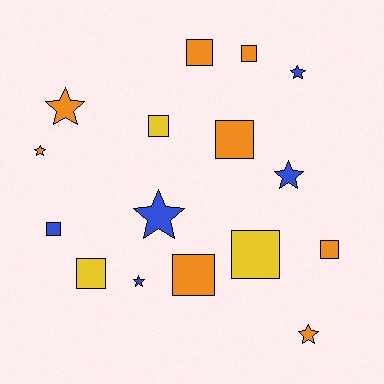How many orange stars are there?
There are 3 orange stars.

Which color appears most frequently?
Orange, with 8 objects.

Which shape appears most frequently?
Square, with 9 objects.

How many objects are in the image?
There are 16 objects.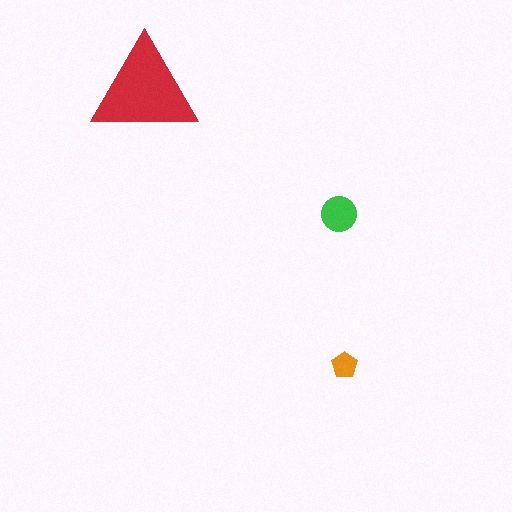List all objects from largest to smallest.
The red triangle, the green circle, the orange pentagon.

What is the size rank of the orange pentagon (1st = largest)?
3rd.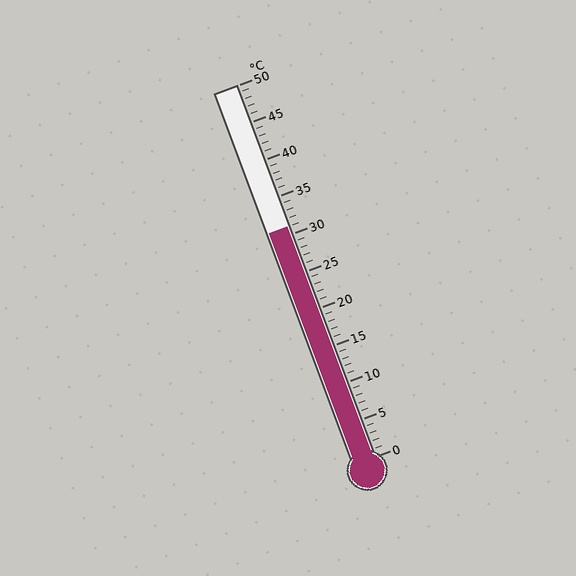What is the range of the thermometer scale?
The thermometer scale ranges from 0°C to 50°C.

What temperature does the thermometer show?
The thermometer shows approximately 31°C.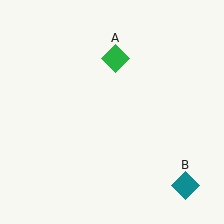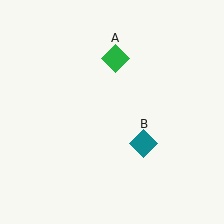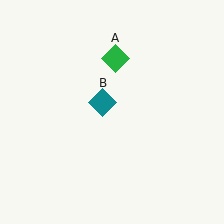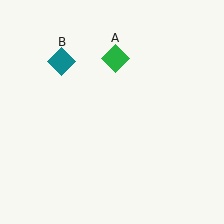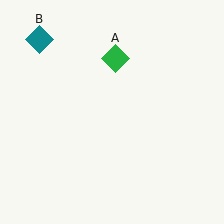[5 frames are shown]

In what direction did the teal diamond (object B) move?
The teal diamond (object B) moved up and to the left.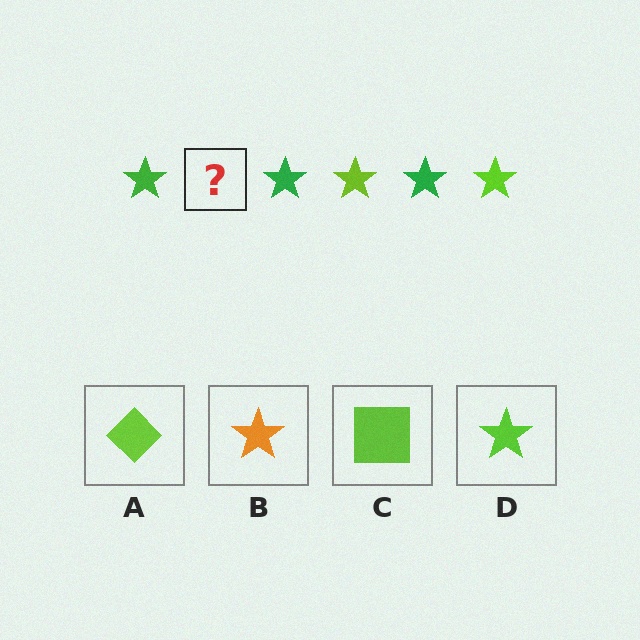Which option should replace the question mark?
Option D.